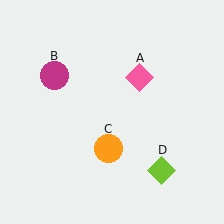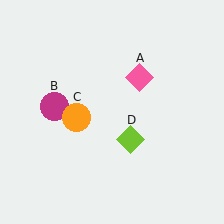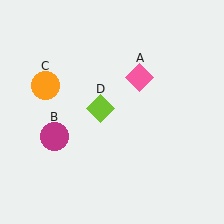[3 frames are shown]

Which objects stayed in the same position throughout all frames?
Pink diamond (object A) remained stationary.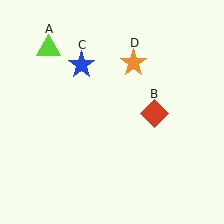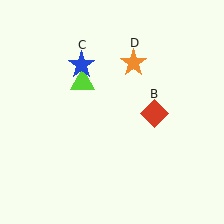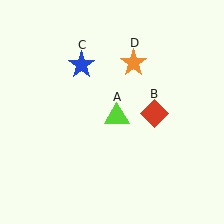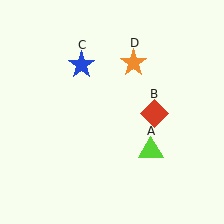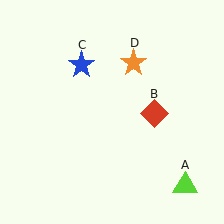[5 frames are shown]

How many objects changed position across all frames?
1 object changed position: lime triangle (object A).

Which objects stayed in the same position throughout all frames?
Red diamond (object B) and blue star (object C) and orange star (object D) remained stationary.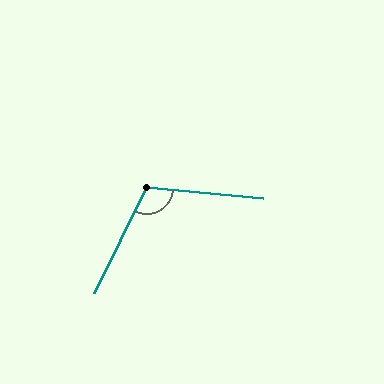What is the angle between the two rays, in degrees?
Approximately 111 degrees.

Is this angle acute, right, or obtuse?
It is obtuse.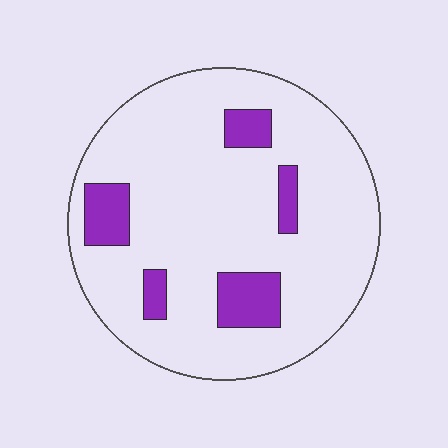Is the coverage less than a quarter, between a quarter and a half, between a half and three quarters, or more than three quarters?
Less than a quarter.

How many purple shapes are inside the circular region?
5.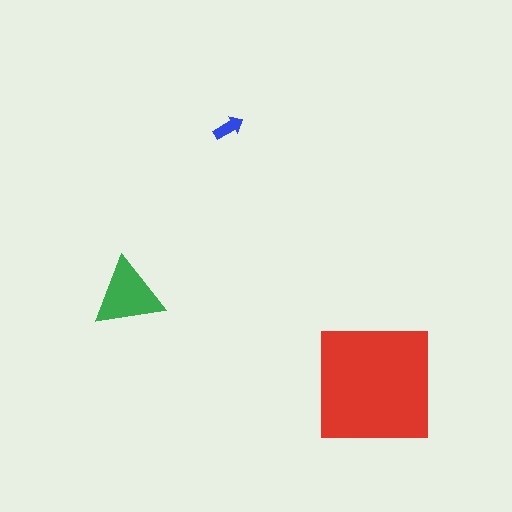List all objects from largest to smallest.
The red square, the green triangle, the blue arrow.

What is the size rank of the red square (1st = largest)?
1st.